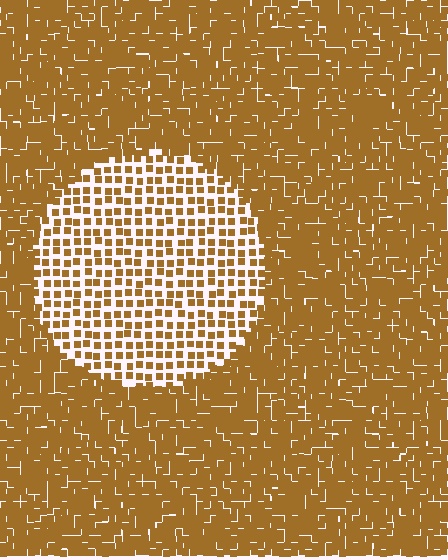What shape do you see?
I see a circle.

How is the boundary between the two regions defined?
The boundary is defined by a change in element density (approximately 2.3x ratio). All elements are the same color, size, and shape.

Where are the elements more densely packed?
The elements are more densely packed outside the circle boundary.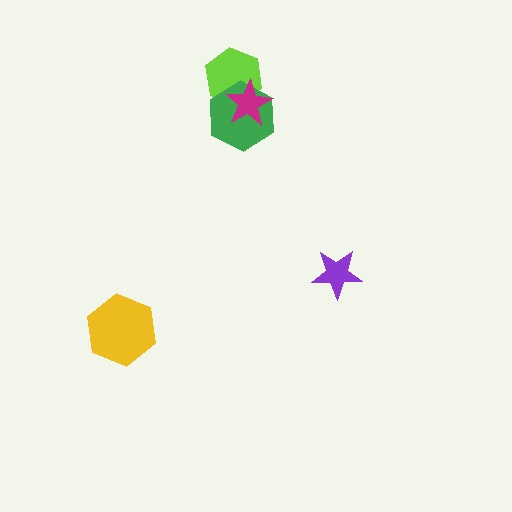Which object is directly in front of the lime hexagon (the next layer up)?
The green hexagon is directly in front of the lime hexagon.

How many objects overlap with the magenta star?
2 objects overlap with the magenta star.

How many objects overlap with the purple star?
0 objects overlap with the purple star.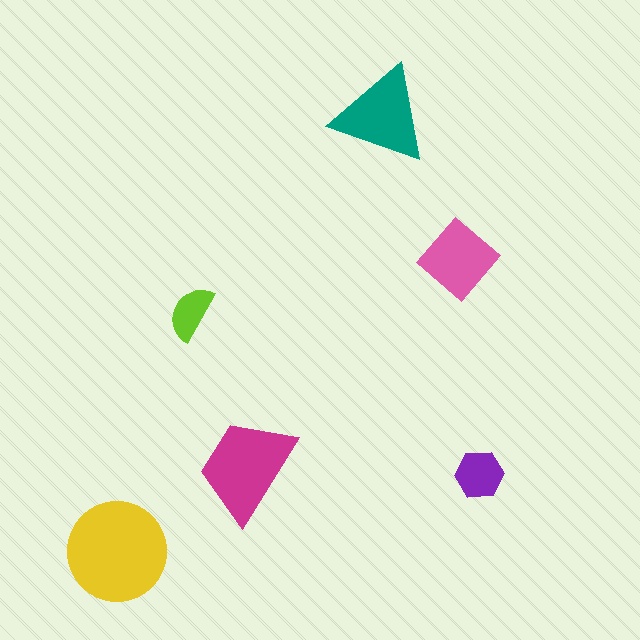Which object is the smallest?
The lime semicircle.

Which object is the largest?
The yellow circle.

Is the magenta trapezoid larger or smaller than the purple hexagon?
Larger.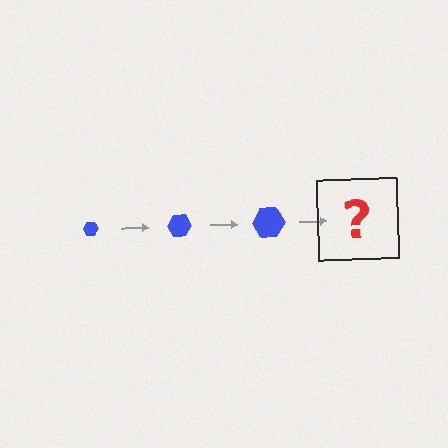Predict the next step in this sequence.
The next step is a blue hexagon, larger than the previous one.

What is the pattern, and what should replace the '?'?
The pattern is that the hexagon gets progressively larger each step. The '?' should be a blue hexagon, larger than the previous one.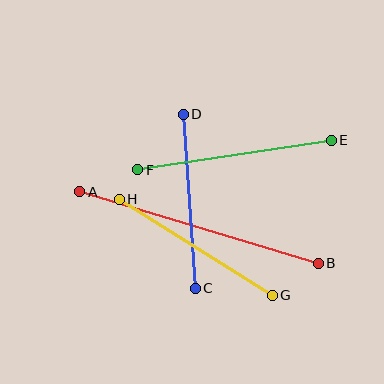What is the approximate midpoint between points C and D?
The midpoint is at approximately (189, 201) pixels.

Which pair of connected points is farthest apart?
Points A and B are farthest apart.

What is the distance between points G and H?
The distance is approximately 181 pixels.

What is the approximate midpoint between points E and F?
The midpoint is at approximately (234, 155) pixels.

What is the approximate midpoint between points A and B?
The midpoint is at approximately (199, 228) pixels.